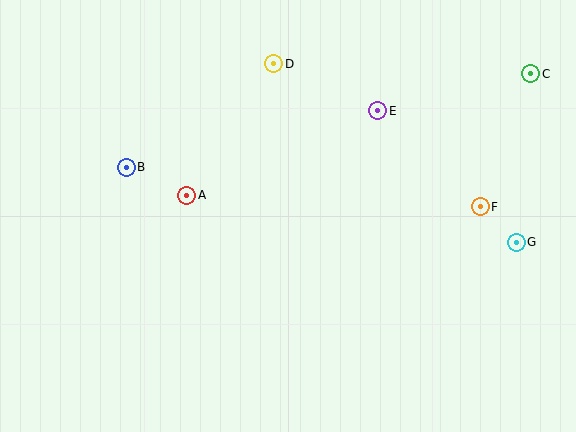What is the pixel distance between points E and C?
The distance between E and C is 157 pixels.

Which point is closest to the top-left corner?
Point B is closest to the top-left corner.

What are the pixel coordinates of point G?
Point G is at (516, 242).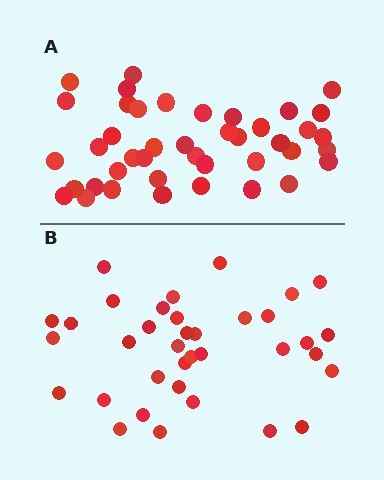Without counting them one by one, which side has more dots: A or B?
Region A (the top region) has more dots.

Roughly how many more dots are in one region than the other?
Region A has about 6 more dots than region B.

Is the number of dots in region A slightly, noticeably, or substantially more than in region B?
Region A has only slightly more — the two regions are fairly close. The ratio is roughly 1.2 to 1.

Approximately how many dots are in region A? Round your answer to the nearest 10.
About 40 dots. (The exact count is 42, which rounds to 40.)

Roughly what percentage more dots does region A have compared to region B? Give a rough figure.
About 15% more.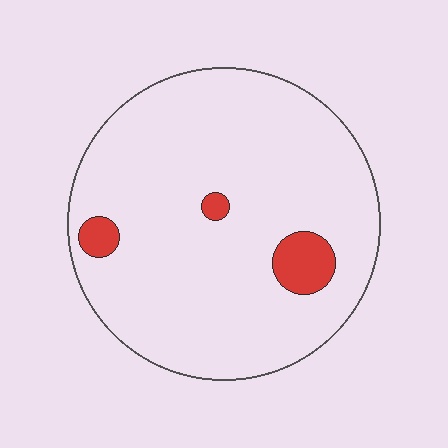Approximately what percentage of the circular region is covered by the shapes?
Approximately 5%.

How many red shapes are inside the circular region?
3.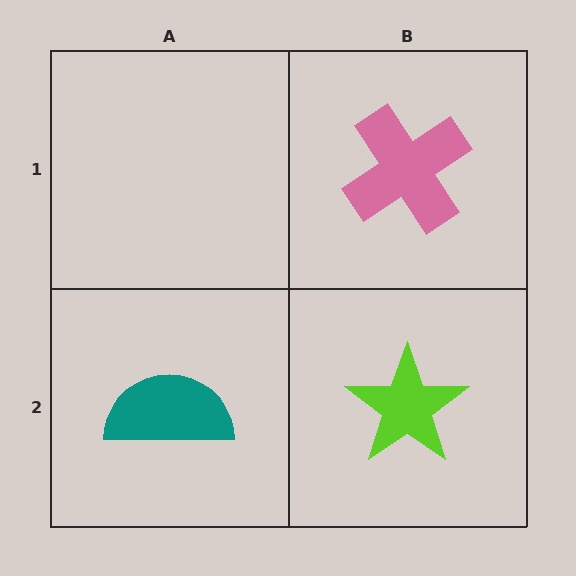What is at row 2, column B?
A lime star.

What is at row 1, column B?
A pink cross.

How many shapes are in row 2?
2 shapes.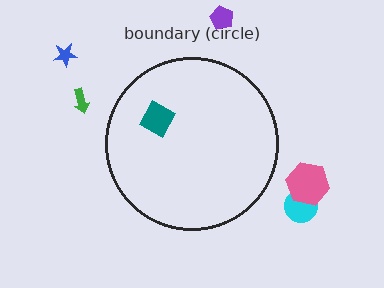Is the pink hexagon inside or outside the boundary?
Outside.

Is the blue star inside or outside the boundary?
Outside.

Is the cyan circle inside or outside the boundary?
Outside.